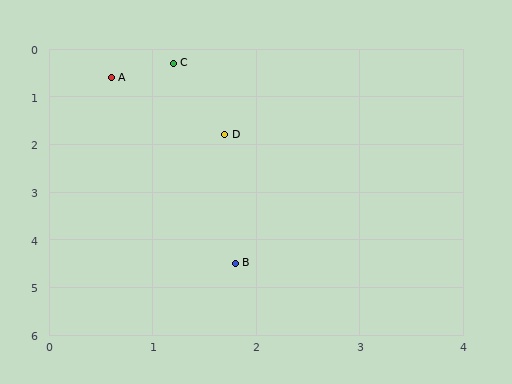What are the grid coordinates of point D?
Point D is at approximately (1.7, 1.8).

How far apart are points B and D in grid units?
Points B and D are about 2.7 grid units apart.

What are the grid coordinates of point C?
Point C is at approximately (1.2, 0.3).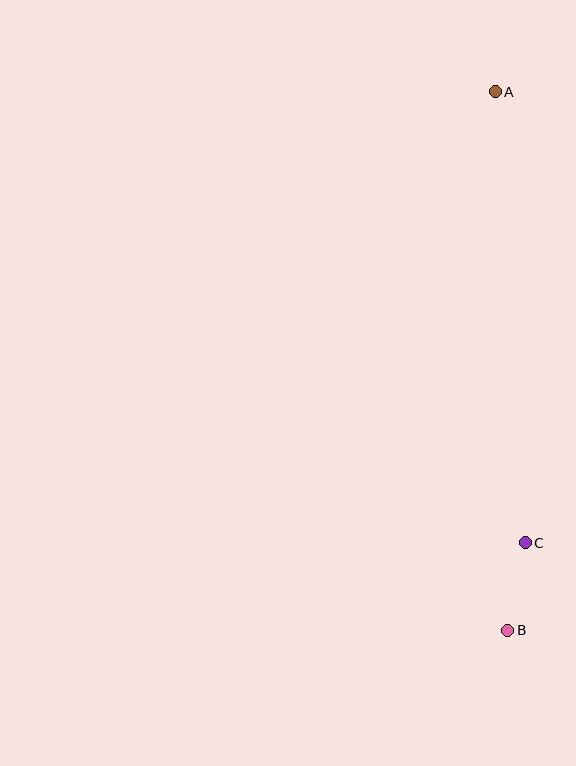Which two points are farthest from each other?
Points A and B are farthest from each other.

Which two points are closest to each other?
Points B and C are closest to each other.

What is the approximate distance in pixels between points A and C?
The distance between A and C is approximately 452 pixels.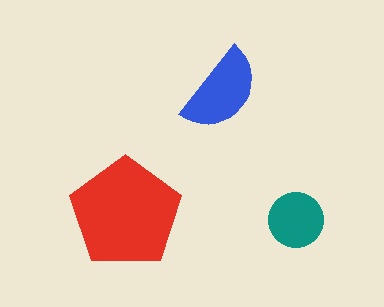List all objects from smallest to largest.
The teal circle, the blue semicircle, the red pentagon.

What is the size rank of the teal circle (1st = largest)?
3rd.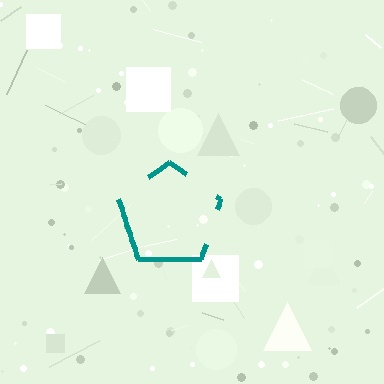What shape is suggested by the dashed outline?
The dashed outline suggests a pentagon.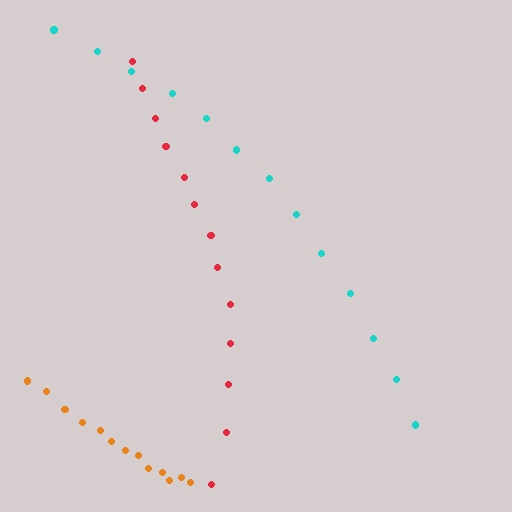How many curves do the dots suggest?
There are 3 distinct paths.